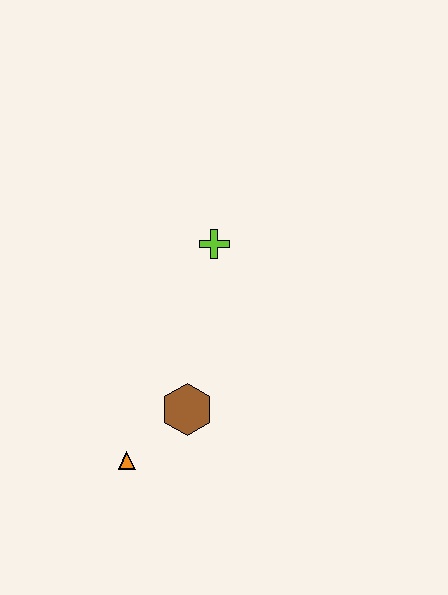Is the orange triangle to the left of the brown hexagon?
Yes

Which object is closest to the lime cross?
The brown hexagon is closest to the lime cross.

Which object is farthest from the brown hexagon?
The lime cross is farthest from the brown hexagon.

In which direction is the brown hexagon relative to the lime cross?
The brown hexagon is below the lime cross.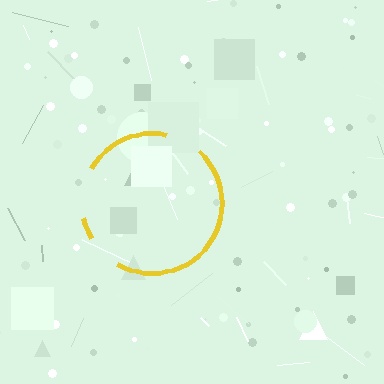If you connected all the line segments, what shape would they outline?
They would outline a circle.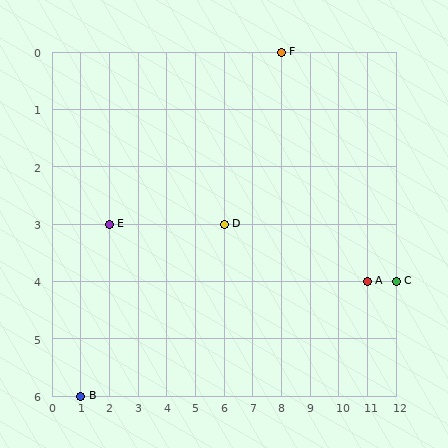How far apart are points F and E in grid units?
Points F and E are 6 columns and 3 rows apart (about 6.7 grid units diagonally).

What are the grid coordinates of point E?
Point E is at grid coordinates (2, 3).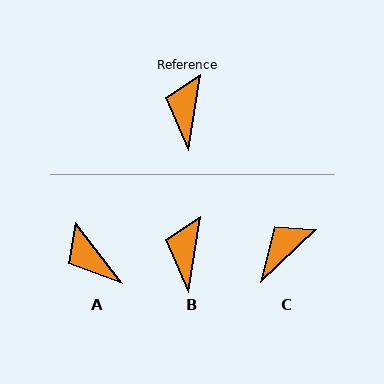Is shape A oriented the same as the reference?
No, it is off by about 46 degrees.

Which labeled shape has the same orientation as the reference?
B.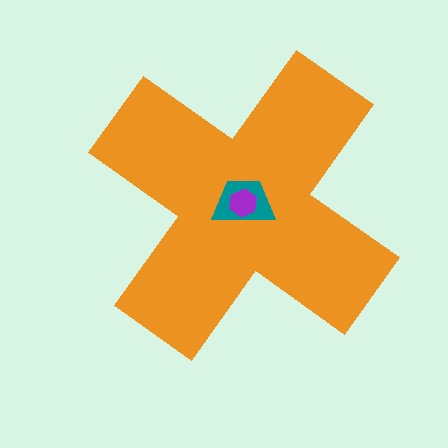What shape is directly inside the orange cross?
The teal trapezoid.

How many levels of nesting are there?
3.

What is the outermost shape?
The orange cross.